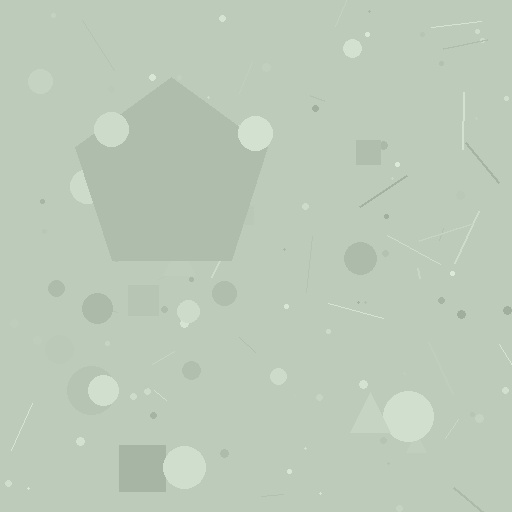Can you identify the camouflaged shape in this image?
The camouflaged shape is a pentagon.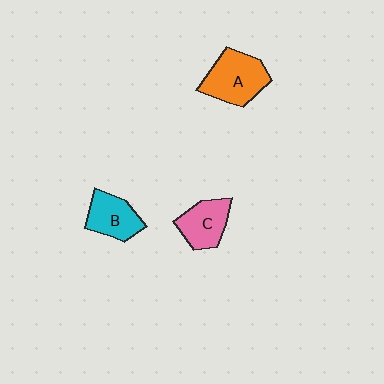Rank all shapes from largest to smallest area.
From largest to smallest: A (orange), C (pink), B (cyan).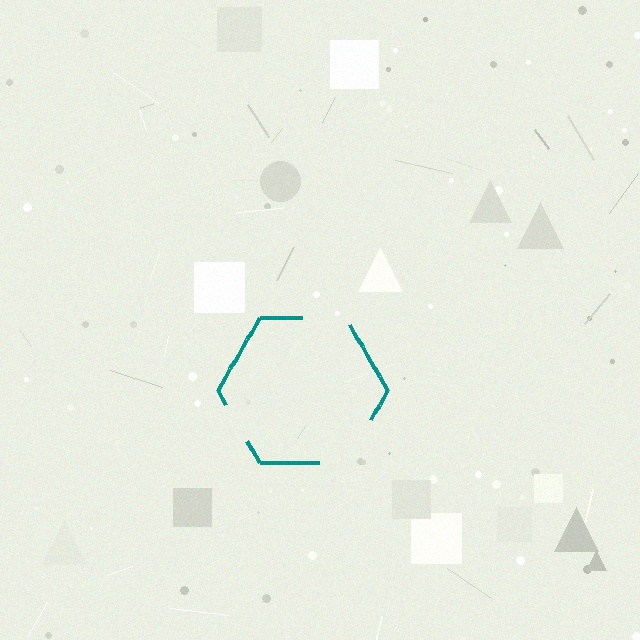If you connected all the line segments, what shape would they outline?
They would outline a hexagon.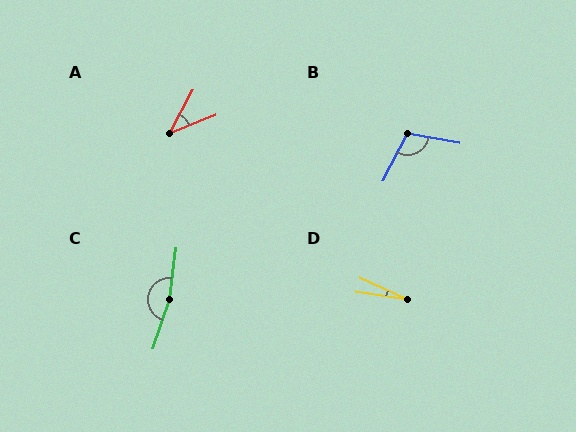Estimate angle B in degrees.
Approximately 107 degrees.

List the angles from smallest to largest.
D (15°), A (40°), B (107°), C (169°).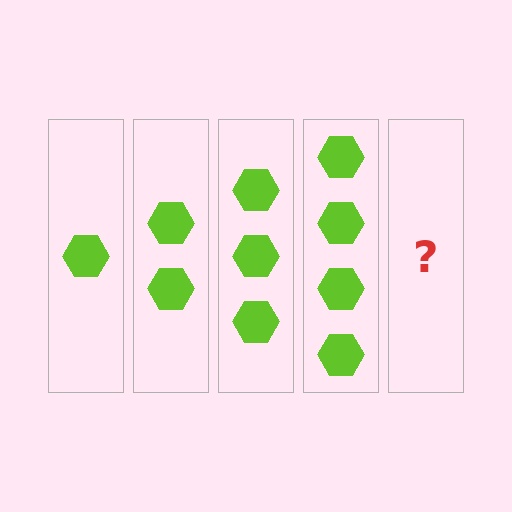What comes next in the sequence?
The next element should be 5 hexagons.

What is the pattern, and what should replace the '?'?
The pattern is that each step adds one more hexagon. The '?' should be 5 hexagons.